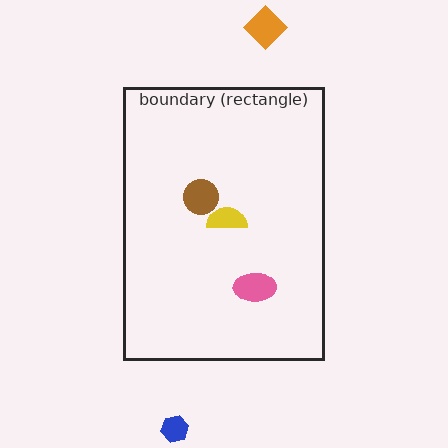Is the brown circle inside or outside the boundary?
Inside.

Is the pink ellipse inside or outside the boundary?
Inside.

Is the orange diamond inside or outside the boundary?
Outside.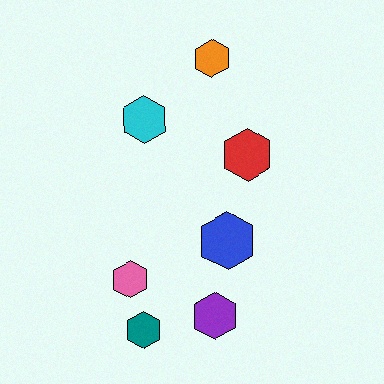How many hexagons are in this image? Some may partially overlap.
There are 7 hexagons.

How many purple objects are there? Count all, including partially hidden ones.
There is 1 purple object.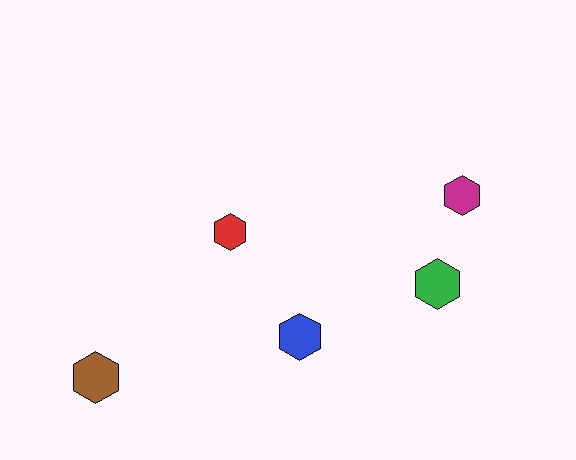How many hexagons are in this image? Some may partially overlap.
There are 5 hexagons.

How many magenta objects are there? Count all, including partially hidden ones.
There is 1 magenta object.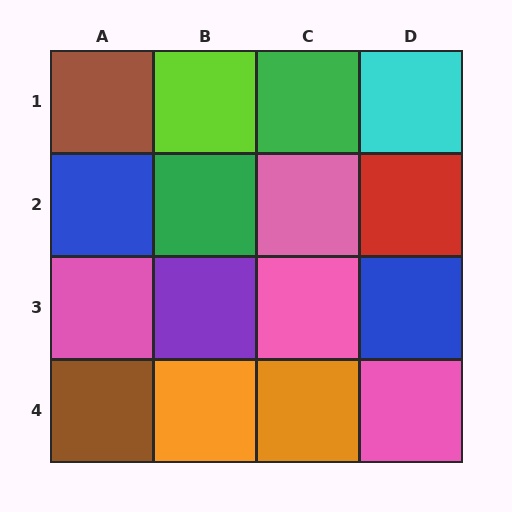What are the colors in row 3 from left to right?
Pink, purple, pink, blue.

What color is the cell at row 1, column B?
Lime.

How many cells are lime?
1 cell is lime.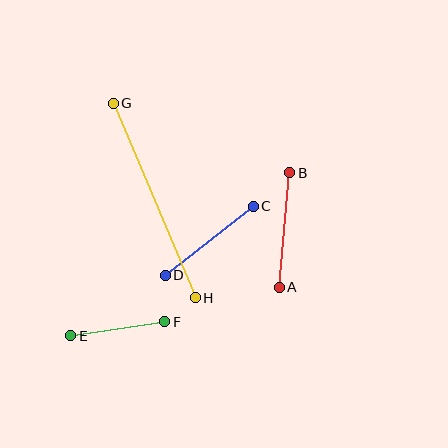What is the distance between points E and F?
The distance is approximately 95 pixels.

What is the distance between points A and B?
The distance is approximately 115 pixels.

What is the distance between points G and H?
The distance is approximately 211 pixels.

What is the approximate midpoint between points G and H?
The midpoint is at approximately (154, 201) pixels.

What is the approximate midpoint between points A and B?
The midpoint is at approximately (285, 230) pixels.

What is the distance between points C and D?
The distance is approximately 112 pixels.